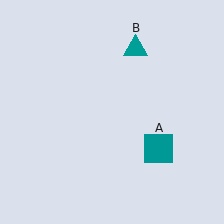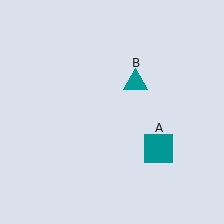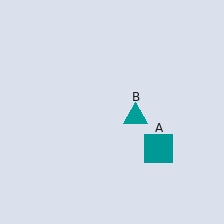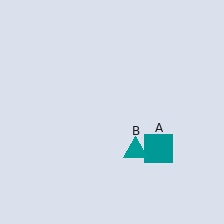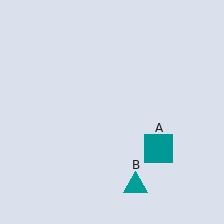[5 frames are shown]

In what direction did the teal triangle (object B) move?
The teal triangle (object B) moved down.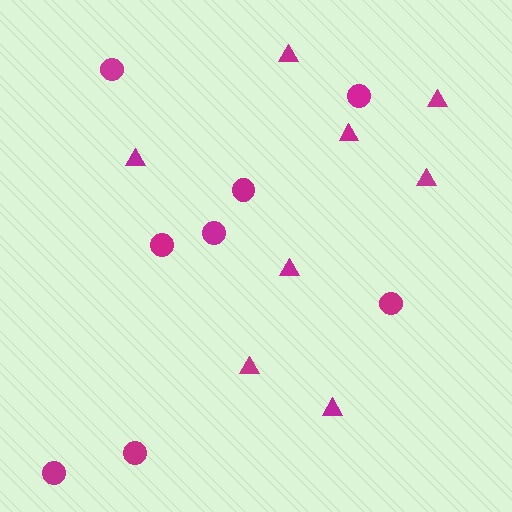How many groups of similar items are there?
There are 2 groups: one group of circles (8) and one group of triangles (8).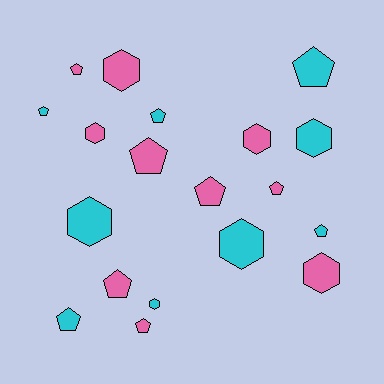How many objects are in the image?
There are 19 objects.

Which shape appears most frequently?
Pentagon, with 11 objects.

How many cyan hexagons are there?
There are 4 cyan hexagons.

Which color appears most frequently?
Pink, with 10 objects.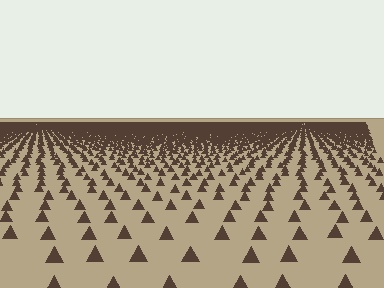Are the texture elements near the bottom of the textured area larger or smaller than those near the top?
Larger. Near the bottom, elements are closer to the viewer and appear at a bigger on-screen size.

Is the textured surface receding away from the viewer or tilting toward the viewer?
The surface is receding away from the viewer. Texture elements get smaller and denser toward the top.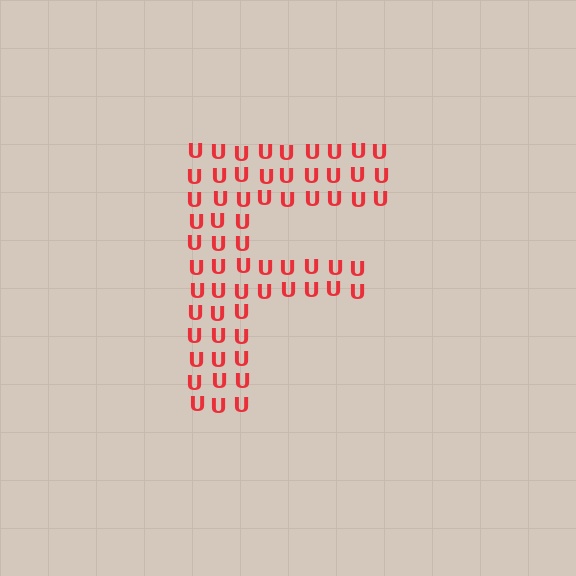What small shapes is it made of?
It is made of small letter U's.